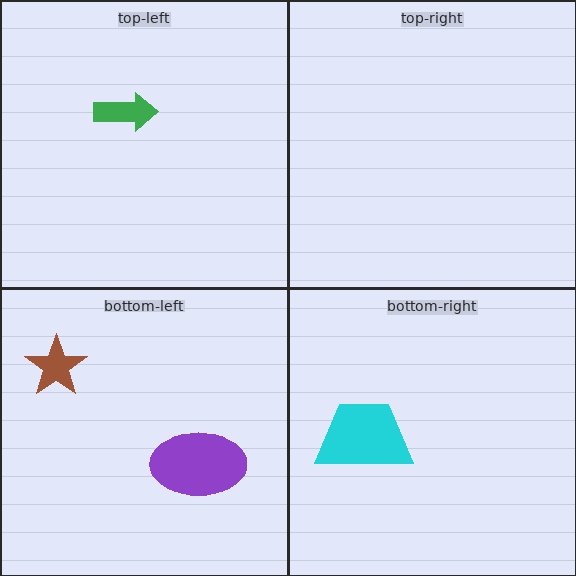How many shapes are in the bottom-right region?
1.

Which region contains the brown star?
The bottom-left region.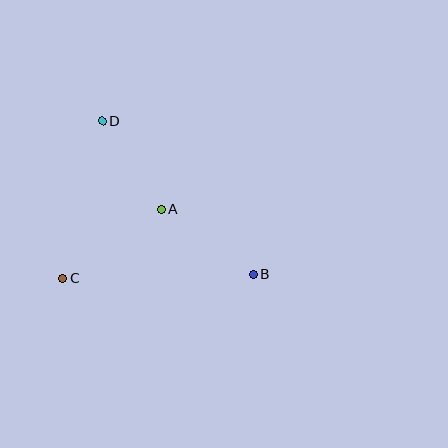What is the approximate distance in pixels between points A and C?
The distance between A and C is approximately 121 pixels.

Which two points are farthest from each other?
Points B and D are farthest from each other.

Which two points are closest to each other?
Points A and D are closest to each other.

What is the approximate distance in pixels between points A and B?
The distance between A and B is approximately 112 pixels.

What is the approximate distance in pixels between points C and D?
The distance between C and D is approximately 162 pixels.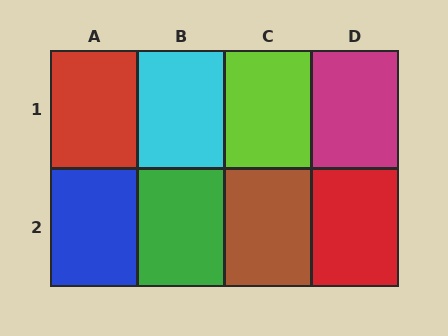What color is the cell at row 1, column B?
Cyan.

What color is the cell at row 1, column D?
Magenta.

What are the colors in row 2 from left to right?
Blue, green, brown, red.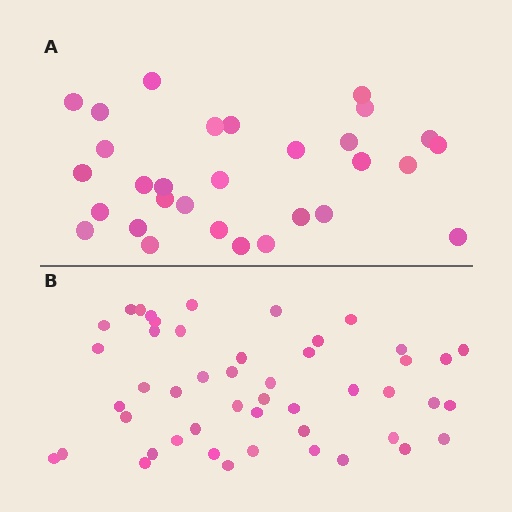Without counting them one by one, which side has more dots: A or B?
Region B (the bottom region) has more dots.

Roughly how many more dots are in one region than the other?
Region B has approximately 20 more dots than region A.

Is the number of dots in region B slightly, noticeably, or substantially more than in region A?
Region B has substantially more. The ratio is roughly 1.6 to 1.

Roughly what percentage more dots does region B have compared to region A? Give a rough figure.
About 60% more.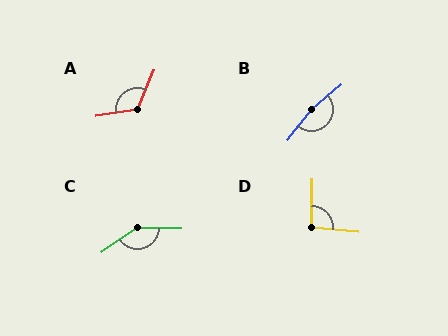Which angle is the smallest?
D, at approximately 95 degrees.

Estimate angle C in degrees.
Approximately 145 degrees.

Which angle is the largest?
B, at approximately 167 degrees.